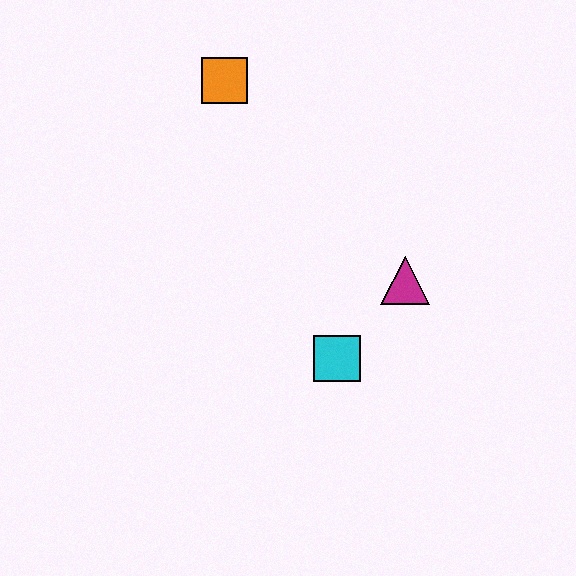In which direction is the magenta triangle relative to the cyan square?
The magenta triangle is above the cyan square.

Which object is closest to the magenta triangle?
The cyan square is closest to the magenta triangle.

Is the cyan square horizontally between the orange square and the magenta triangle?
Yes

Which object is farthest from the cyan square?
The orange square is farthest from the cyan square.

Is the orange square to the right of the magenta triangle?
No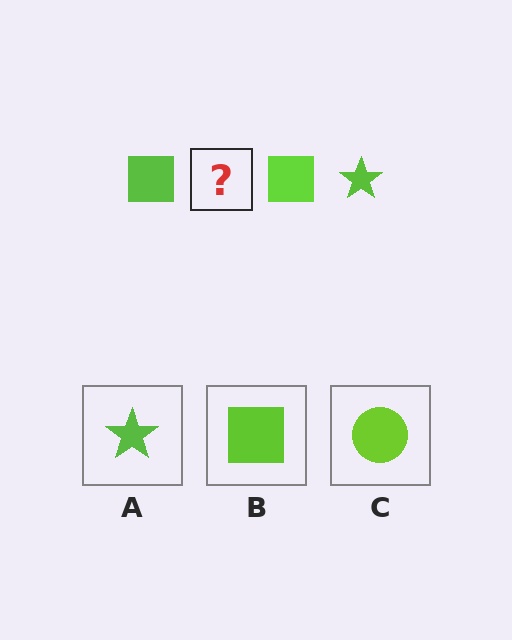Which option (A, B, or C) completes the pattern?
A.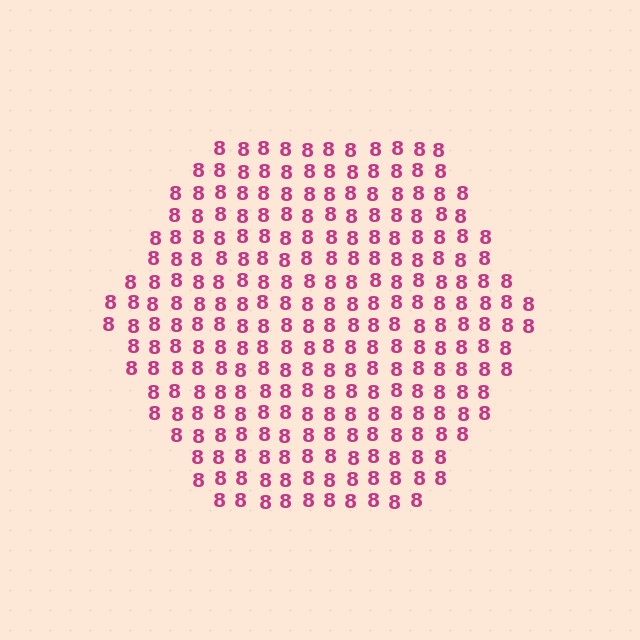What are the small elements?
The small elements are digit 8's.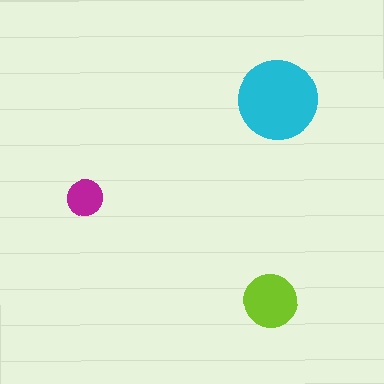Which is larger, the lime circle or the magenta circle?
The lime one.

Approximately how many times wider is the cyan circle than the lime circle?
About 1.5 times wider.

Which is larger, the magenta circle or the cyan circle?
The cyan one.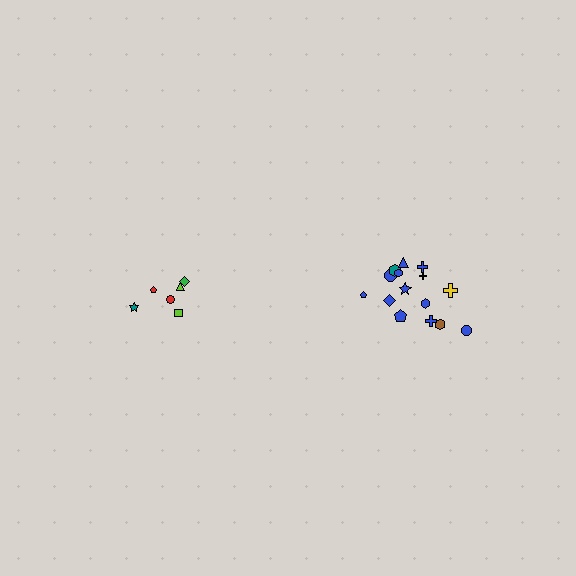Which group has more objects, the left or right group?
The right group.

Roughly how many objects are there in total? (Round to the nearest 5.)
Roughly 20 objects in total.